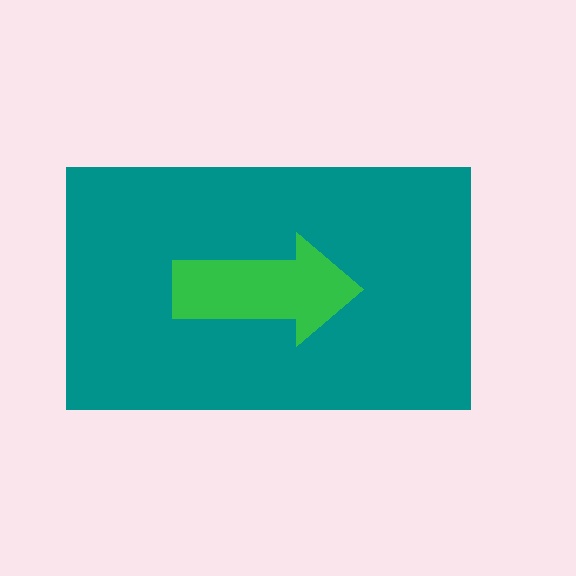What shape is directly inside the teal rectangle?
The green arrow.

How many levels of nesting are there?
2.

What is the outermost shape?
The teal rectangle.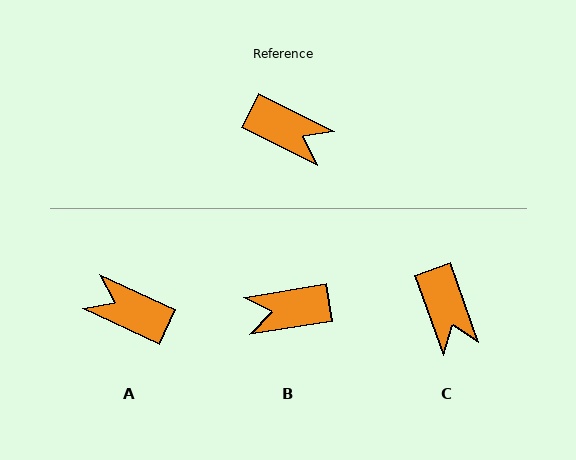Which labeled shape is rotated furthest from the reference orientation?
A, about 178 degrees away.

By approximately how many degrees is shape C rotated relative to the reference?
Approximately 43 degrees clockwise.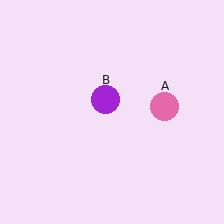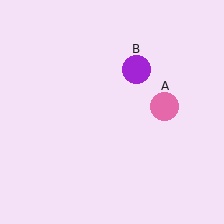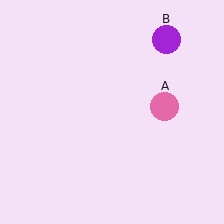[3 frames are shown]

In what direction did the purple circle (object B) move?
The purple circle (object B) moved up and to the right.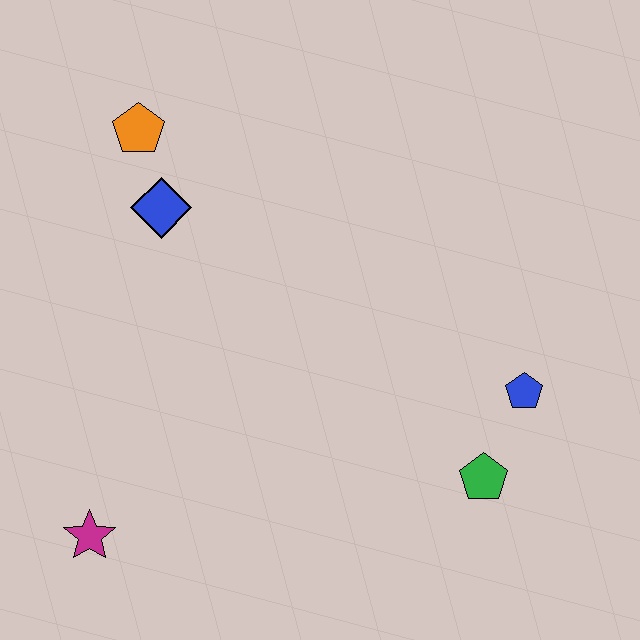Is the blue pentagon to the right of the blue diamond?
Yes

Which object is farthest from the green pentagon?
The orange pentagon is farthest from the green pentagon.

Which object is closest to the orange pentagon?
The blue diamond is closest to the orange pentagon.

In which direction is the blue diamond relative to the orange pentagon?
The blue diamond is below the orange pentagon.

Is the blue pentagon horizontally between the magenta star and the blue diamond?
No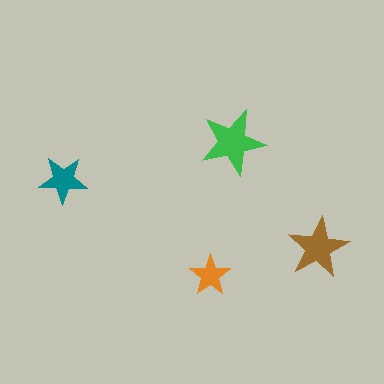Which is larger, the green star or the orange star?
The green one.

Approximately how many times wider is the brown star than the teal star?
About 1.5 times wider.